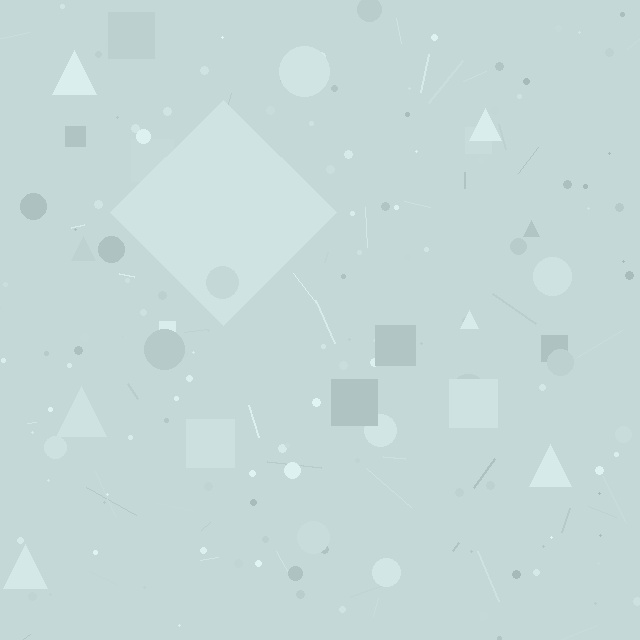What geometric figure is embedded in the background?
A diamond is embedded in the background.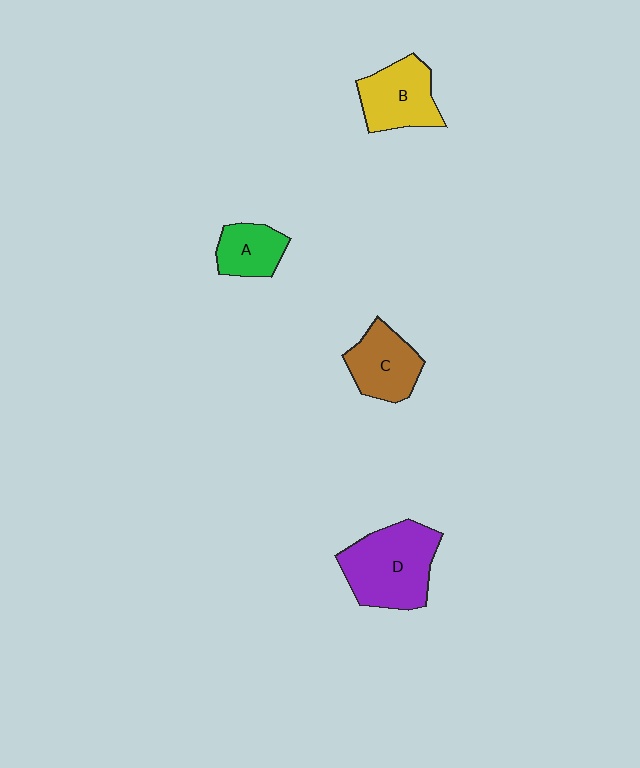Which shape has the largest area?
Shape D (purple).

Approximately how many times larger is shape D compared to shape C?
Approximately 1.6 times.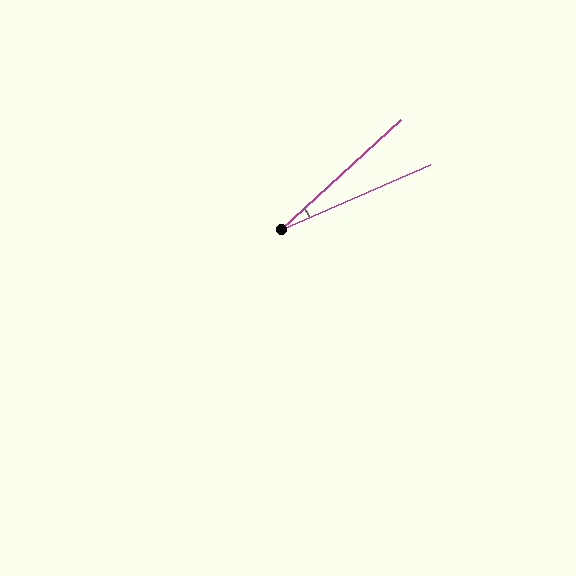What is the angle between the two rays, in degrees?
Approximately 19 degrees.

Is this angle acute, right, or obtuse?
It is acute.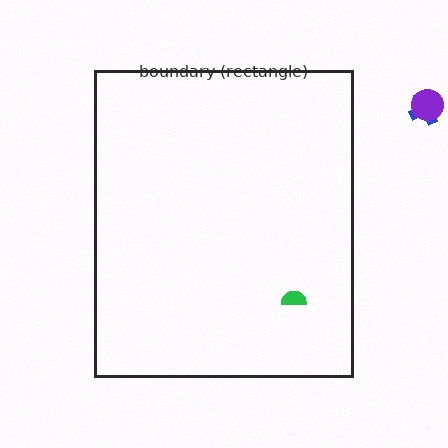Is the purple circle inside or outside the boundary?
Outside.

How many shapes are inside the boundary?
1 inside, 2 outside.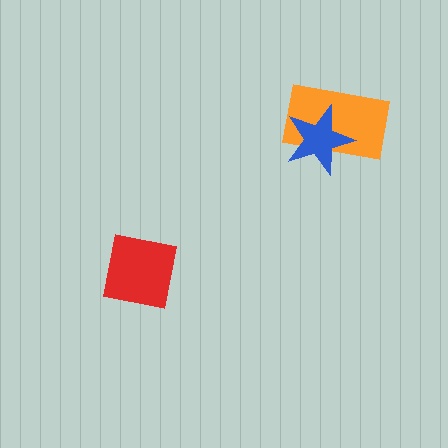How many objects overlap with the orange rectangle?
1 object overlaps with the orange rectangle.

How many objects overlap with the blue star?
1 object overlaps with the blue star.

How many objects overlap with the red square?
0 objects overlap with the red square.